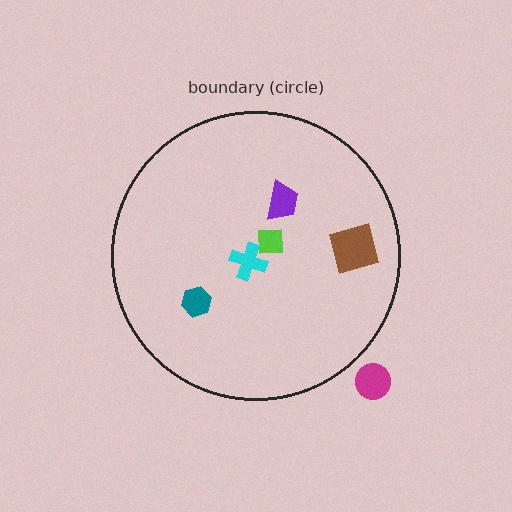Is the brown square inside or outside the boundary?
Inside.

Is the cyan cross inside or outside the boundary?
Inside.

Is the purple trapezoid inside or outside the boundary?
Inside.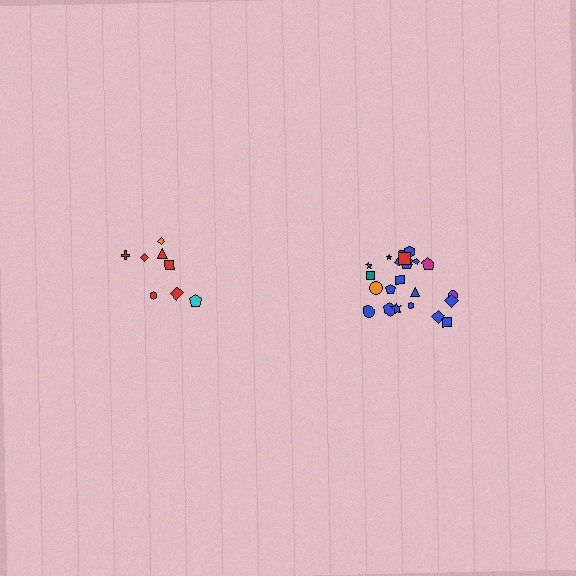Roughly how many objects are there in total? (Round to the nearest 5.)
Roughly 30 objects in total.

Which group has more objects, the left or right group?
The right group.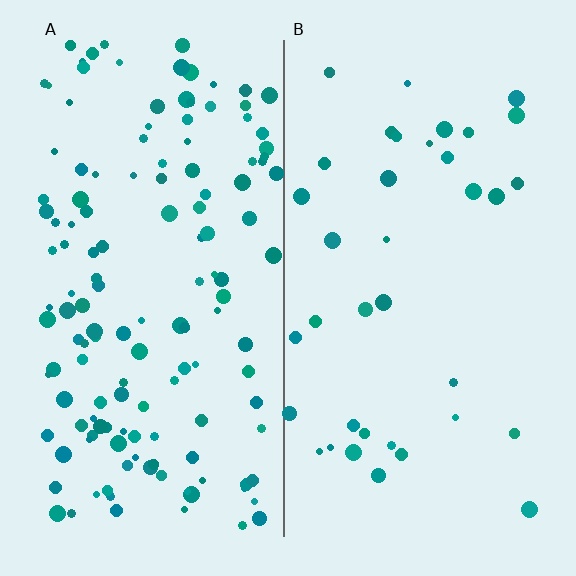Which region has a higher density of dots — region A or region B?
A (the left).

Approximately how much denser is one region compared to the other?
Approximately 3.8× — region A over region B.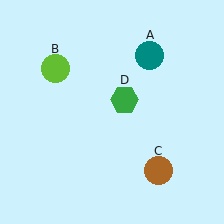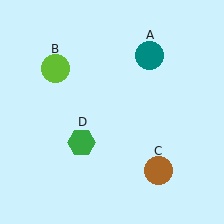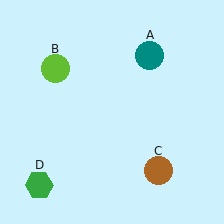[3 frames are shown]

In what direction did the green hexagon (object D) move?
The green hexagon (object D) moved down and to the left.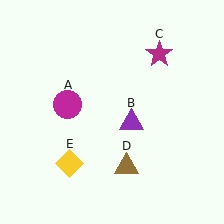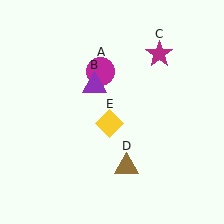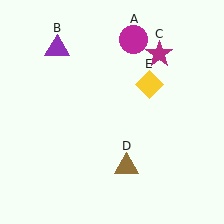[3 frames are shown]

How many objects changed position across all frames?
3 objects changed position: magenta circle (object A), purple triangle (object B), yellow diamond (object E).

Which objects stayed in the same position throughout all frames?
Magenta star (object C) and brown triangle (object D) remained stationary.